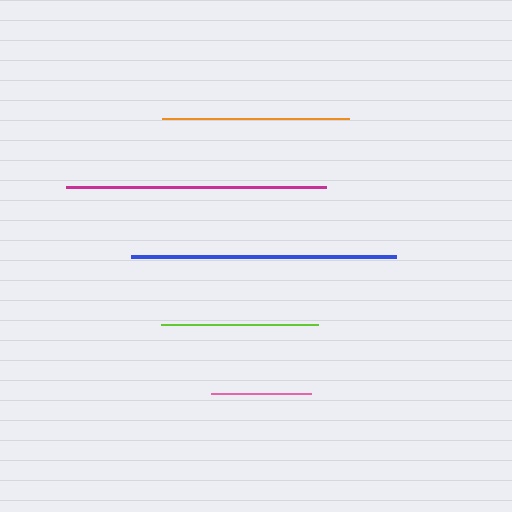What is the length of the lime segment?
The lime segment is approximately 157 pixels long.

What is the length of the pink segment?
The pink segment is approximately 99 pixels long.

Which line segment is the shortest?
The pink line is the shortest at approximately 99 pixels.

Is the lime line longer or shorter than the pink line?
The lime line is longer than the pink line.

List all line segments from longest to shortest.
From longest to shortest: blue, magenta, orange, lime, pink.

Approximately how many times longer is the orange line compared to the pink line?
The orange line is approximately 1.9 times the length of the pink line.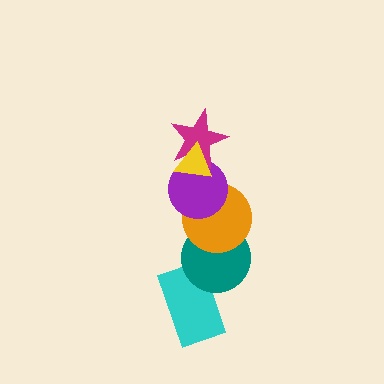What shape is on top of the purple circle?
The magenta star is on top of the purple circle.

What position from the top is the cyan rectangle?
The cyan rectangle is 6th from the top.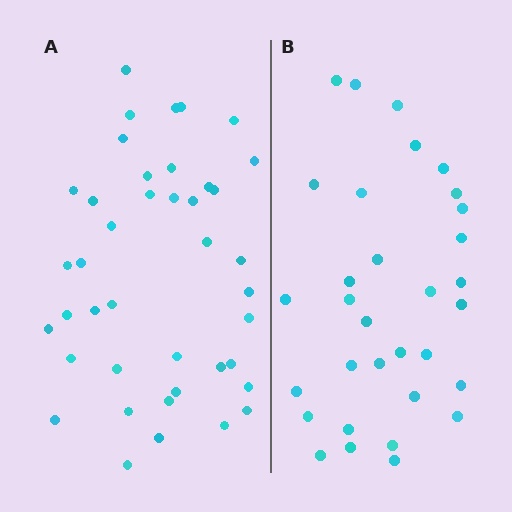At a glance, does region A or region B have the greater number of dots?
Region A (the left region) has more dots.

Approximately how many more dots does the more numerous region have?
Region A has roughly 8 or so more dots than region B.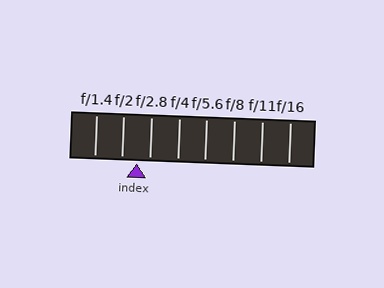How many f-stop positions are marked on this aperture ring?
There are 8 f-stop positions marked.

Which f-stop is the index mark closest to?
The index mark is closest to f/2.8.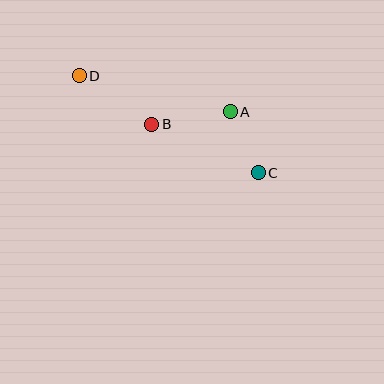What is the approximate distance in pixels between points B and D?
The distance between B and D is approximately 87 pixels.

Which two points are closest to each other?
Points A and C are closest to each other.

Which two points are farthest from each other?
Points C and D are farthest from each other.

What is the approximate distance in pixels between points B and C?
The distance between B and C is approximately 117 pixels.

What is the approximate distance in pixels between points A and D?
The distance between A and D is approximately 155 pixels.